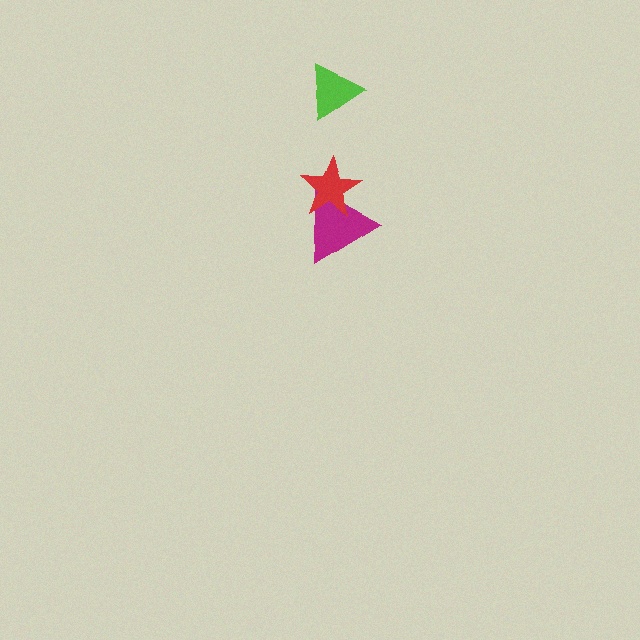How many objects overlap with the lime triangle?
0 objects overlap with the lime triangle.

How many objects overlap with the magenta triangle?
1 object overlaps with the magenta triangle.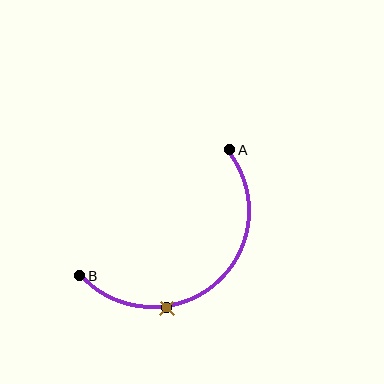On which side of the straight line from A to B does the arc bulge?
The arc bulges below and to the right of the straight line connecting A and B.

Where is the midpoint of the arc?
The arc midpoint is the point on the curve farthest from the straight line joining A and B. It sits below and to the right of that line.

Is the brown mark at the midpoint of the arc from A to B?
No. The brown mark lies on the arc but is closer to endpoint B. The arc midpoint would be at the point on the curve equidistant along the arc from both A and B.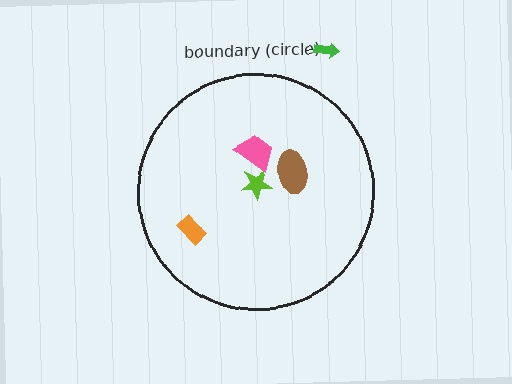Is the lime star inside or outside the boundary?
Inside.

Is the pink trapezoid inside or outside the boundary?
Inside.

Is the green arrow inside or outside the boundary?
Outside.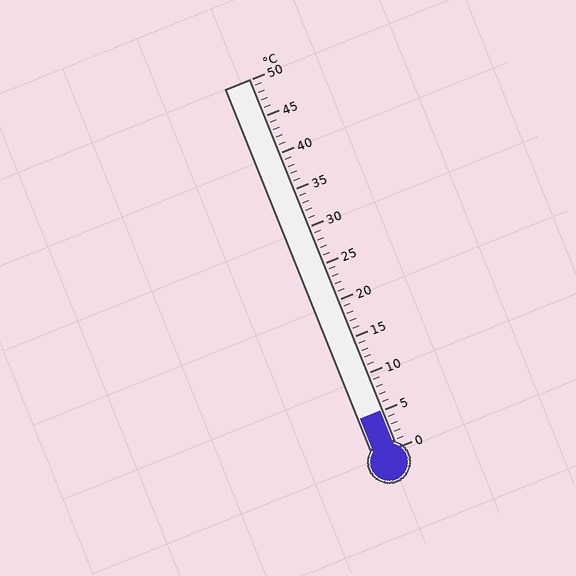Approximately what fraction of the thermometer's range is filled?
The thermometer is filled to approximately 10% of its range.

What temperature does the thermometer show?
The thermometer shows approximately 5°C.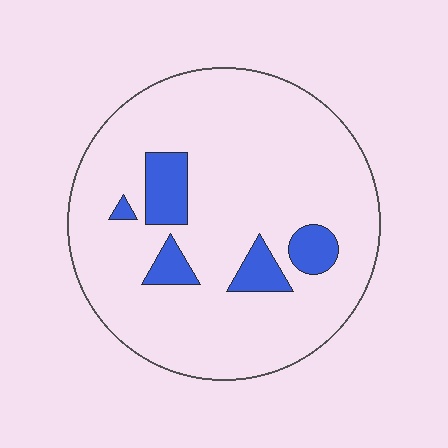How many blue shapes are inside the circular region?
5.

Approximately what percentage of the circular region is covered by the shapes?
Approximately 10%.